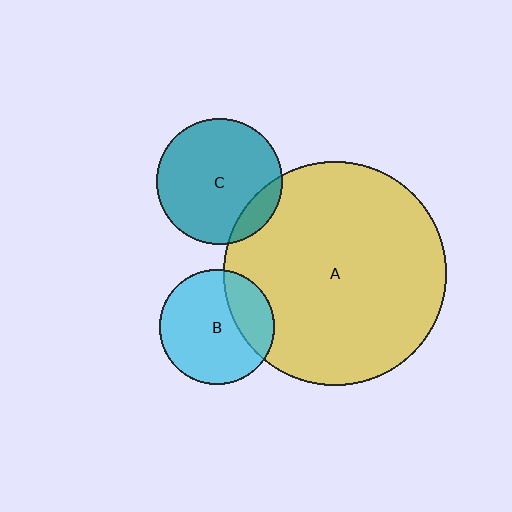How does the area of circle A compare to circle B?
Approximately 3.7 times.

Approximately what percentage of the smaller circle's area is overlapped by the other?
Approximately 15%.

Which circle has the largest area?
Circle A (yellow).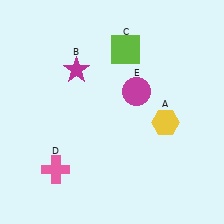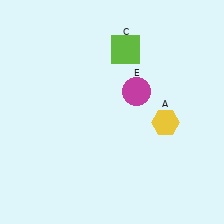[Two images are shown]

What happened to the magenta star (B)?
The magenta star (B) was removed in Image 2. It was in the top-left area of Image 1.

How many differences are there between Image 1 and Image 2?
There are 2 differences between the two images.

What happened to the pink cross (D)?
The pink cross (D) was removed in Image 2. It was in the bottom-left area of Image 1.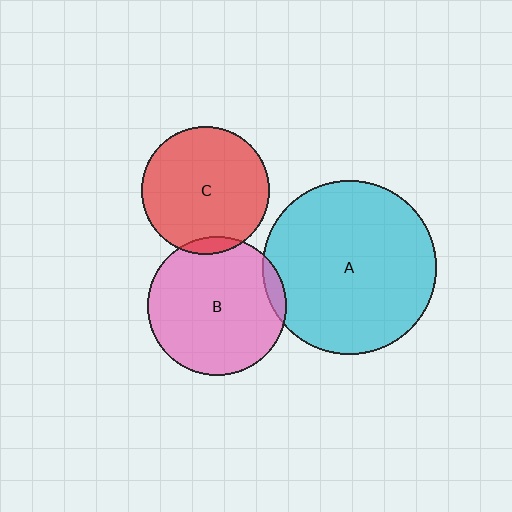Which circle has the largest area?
Circle A (cyan).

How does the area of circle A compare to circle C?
Approximately 1.8 times.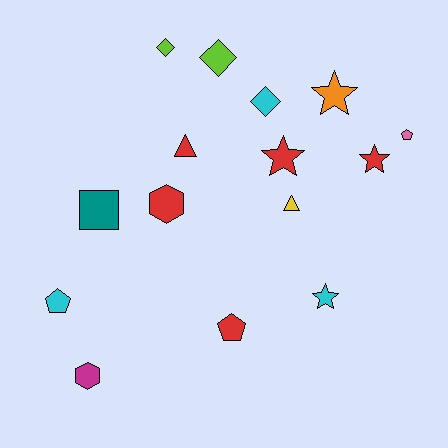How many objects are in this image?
There are 15 objects.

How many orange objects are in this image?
There is 1 orange object.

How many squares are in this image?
There is 1 square.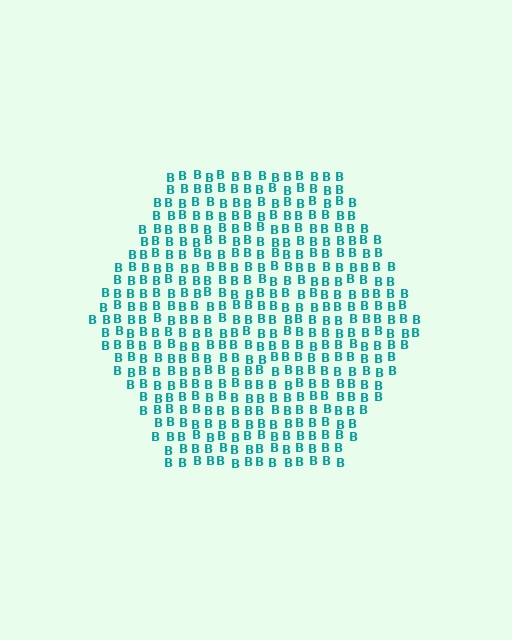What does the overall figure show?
The overall figure shows a hexagon.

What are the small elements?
The small elements are letter B's.